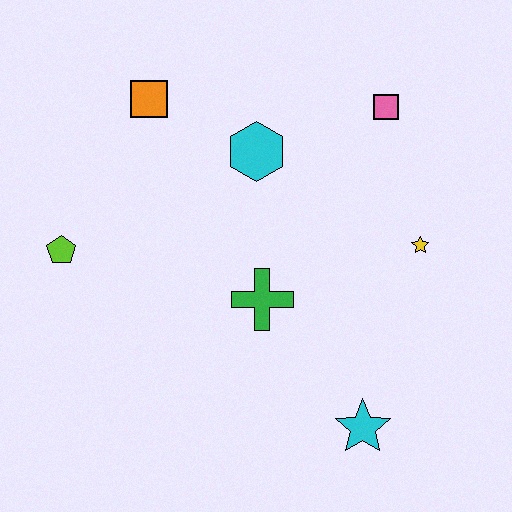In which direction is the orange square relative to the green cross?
The orange square is above the green cross.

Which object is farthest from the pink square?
The lime pentagon is farthest from the pink square.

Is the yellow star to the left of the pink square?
No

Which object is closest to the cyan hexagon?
The orange square is closest to the cyan hexagon.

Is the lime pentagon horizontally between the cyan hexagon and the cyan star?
No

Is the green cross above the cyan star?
Yes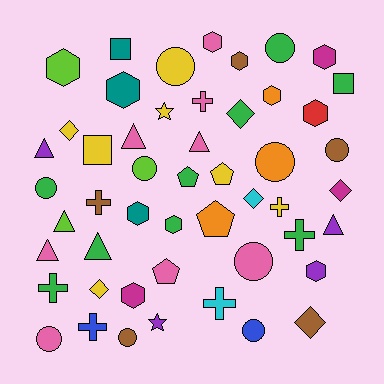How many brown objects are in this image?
There are 5 brown objects.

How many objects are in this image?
There are 50 objects.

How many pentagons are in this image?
There are 4 pentagons.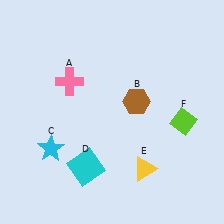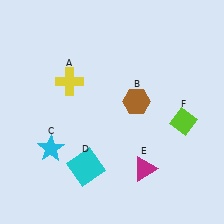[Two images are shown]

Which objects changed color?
A changed from pink to yellow. E changed from yellow to magenta.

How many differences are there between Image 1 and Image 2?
There are 2 differences between the two images.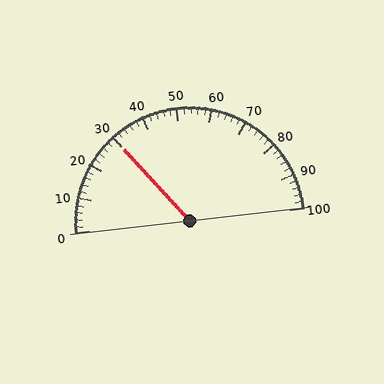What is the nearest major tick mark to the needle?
The nearest major tick mark is 30.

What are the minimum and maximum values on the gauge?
The gauge ranges from 0 to 100.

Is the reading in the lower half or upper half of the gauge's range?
The reading is in the lower half of the range (0 to 100).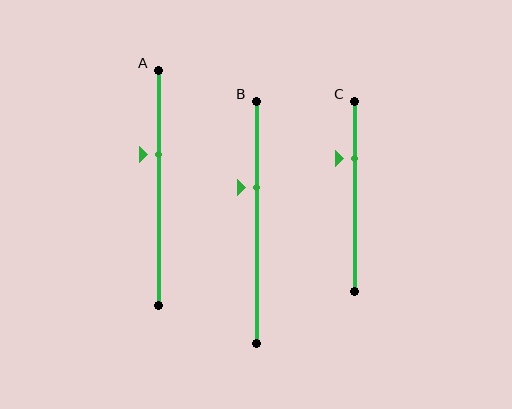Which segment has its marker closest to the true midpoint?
Segment A has its marker closest to the true midpoint.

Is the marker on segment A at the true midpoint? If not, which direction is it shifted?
No, the marker on segment A is shifted upward by about 14% of the segment length.